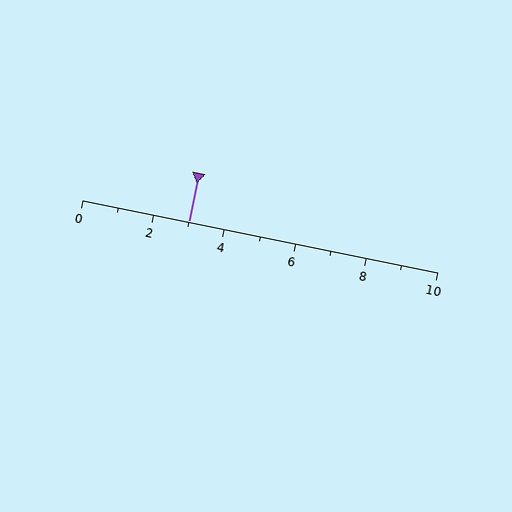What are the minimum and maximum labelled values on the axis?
The axis runs from 0 to 10.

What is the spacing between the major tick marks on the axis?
The major ticks are spaced 2 apart.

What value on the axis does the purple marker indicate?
The marker indicates approximately 3.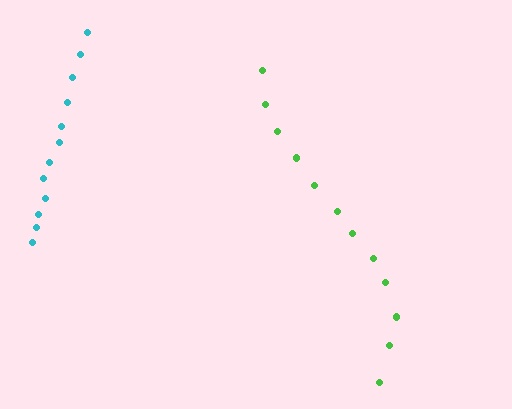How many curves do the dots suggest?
There are 2 distinct paths.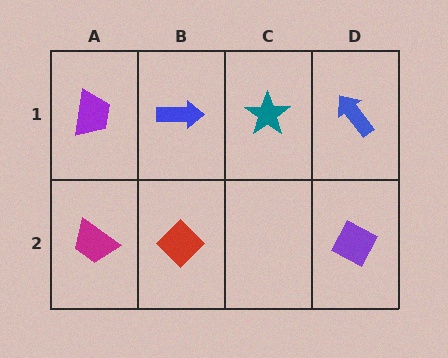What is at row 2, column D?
A purple diamond.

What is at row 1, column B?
A blue arrow.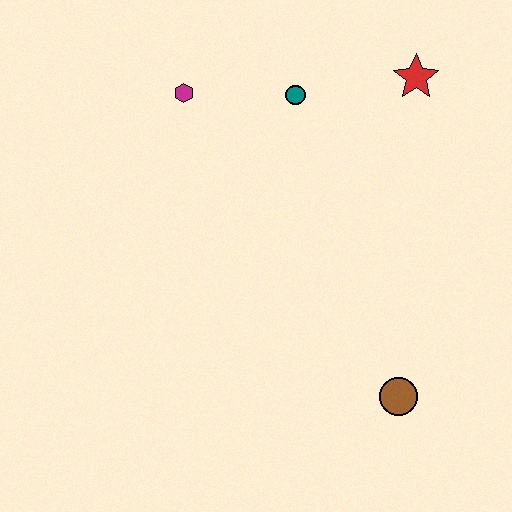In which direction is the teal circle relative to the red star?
The teal circle is to the left of the red star.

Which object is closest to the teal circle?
The magenta hexagon is closest to the teal circle.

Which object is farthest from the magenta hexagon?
The brown circle is farthest from the magenta hexagon.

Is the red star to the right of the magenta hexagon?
Yes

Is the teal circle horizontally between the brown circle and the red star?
No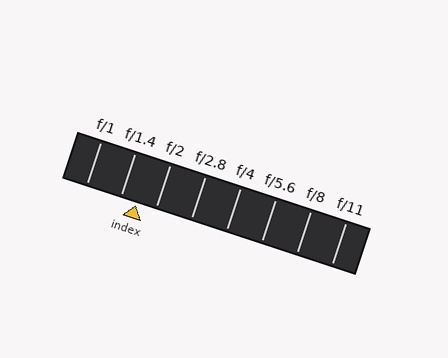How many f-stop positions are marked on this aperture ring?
There are 8 f-stop positions marked.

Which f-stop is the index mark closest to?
The index mark is closest to f/1.4.